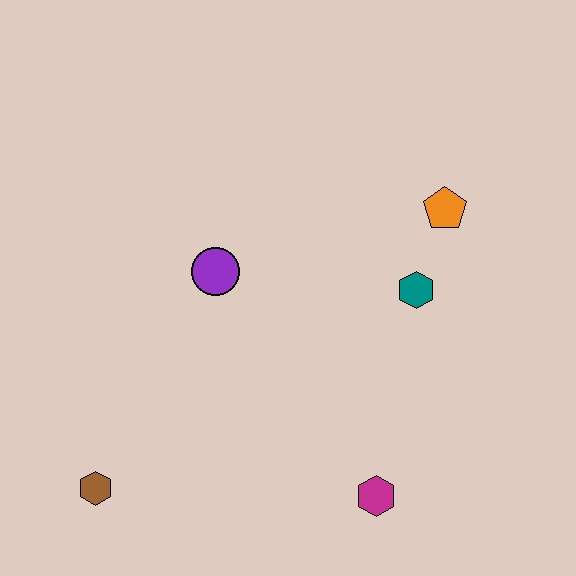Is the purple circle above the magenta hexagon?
Yes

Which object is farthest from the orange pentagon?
The brown hexagon is farthest from the orange pentagon.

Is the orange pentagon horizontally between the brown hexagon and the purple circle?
No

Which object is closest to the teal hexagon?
The orange pentagon is closest to the teal hexagon.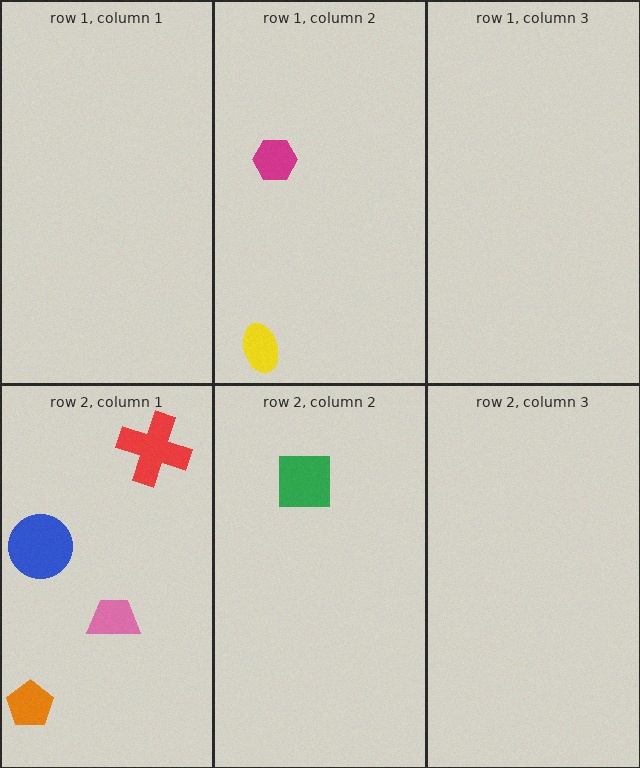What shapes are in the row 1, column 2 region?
The magenta hexagon, the yellow ellipse.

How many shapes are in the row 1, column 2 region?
2.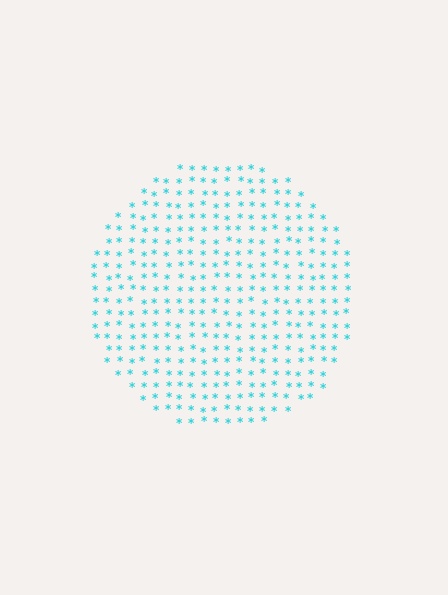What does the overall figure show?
The overall figure shows a circle.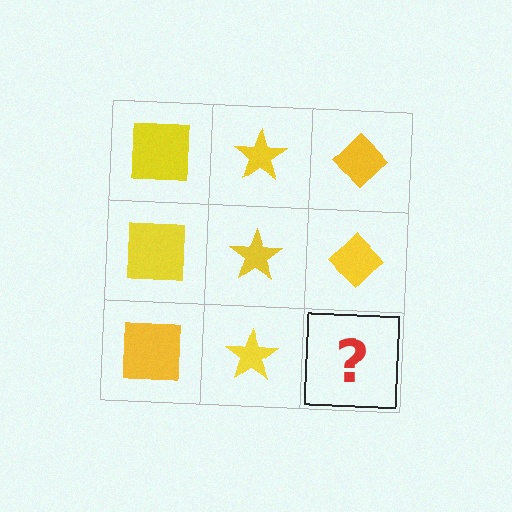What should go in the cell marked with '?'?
The missing cell should contain a yellow diamond.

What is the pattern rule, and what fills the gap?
The rule is that each column has a consistent shape. The gap should be filled with a yellow diamond.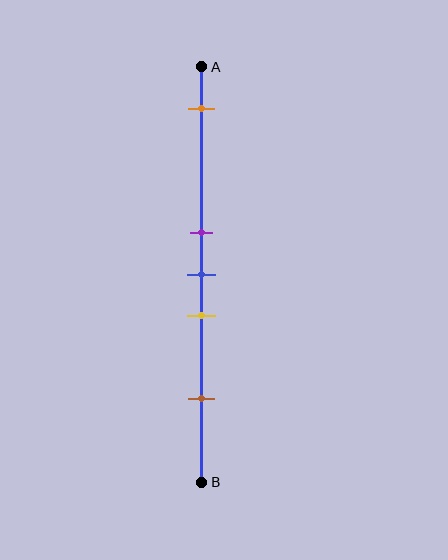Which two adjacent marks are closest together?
The purple and blue marks are the closest adjacent pair.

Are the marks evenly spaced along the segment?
No, the marks are not evenly spaced.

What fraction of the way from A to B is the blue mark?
The blue mark is approximately 50% (0.5) of the way from A to B.